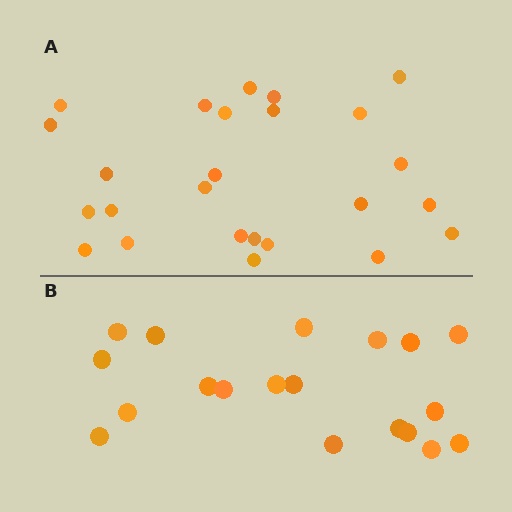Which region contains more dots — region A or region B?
Region A (the top region) has more dots.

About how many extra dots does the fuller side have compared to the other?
Region A has about 6 more dots than region B.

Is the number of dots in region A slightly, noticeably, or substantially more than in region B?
Region A has noticeably more, but not dramatically so. The ratio is roughly 1.3 to 1.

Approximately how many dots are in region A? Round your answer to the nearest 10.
About 20 dots. (The exact count is 25, which rounds to 20.)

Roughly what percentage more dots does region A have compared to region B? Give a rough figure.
About 30% more.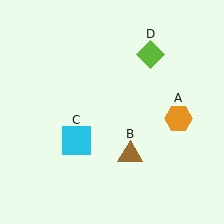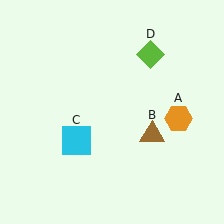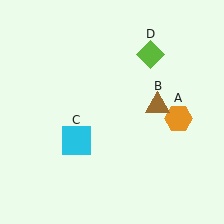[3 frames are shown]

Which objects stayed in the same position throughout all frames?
Orange hexagon (object A) and cyan square (object C) and lime diamond (object D) remained stationary.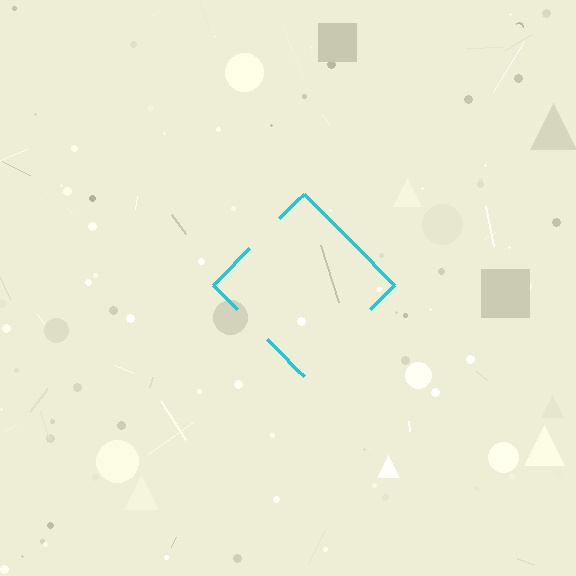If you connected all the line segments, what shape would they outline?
They would outline a diamond.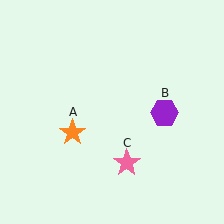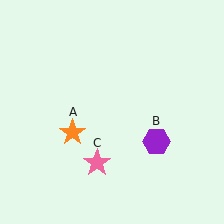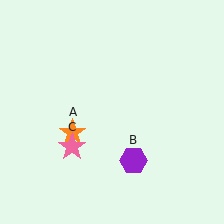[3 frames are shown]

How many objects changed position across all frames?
2 objects changed position: purple hexagon (object B), pink star (object C).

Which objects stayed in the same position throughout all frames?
Orange star (object A) remained stationary.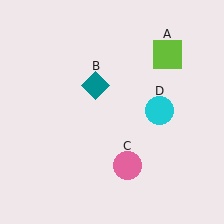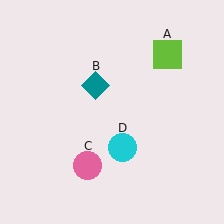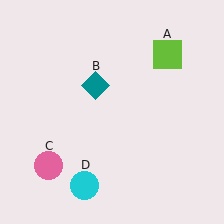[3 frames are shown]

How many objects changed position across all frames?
2 objects changed position: pink circle (object C), cyan circle (object D).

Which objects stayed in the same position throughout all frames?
Lime square (object A) and teal diamond (object B) remained stationary.